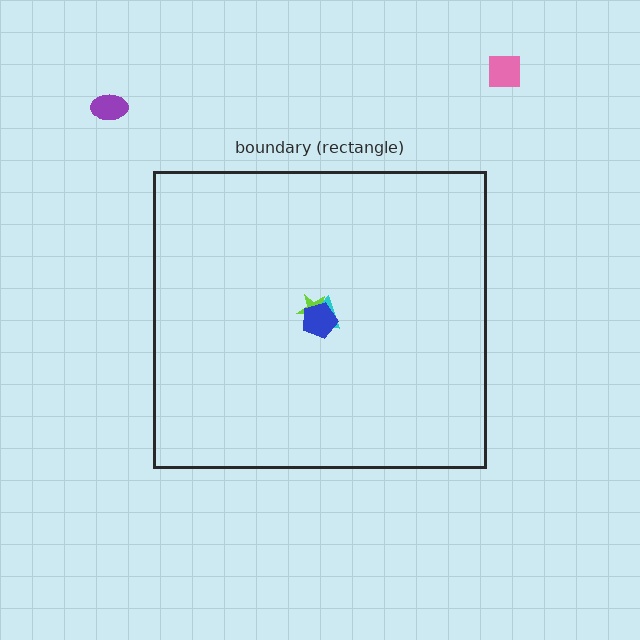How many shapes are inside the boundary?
3 inside, 2 outside.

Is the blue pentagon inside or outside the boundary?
Inside.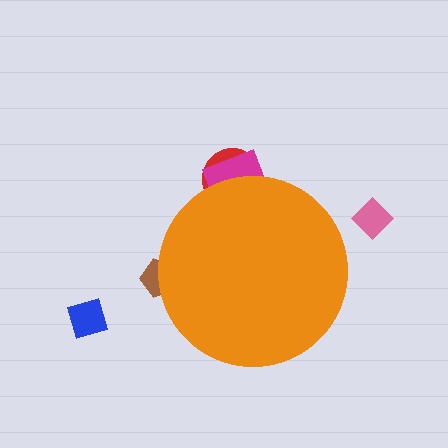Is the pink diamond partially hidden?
No, the pink diamond is fully visible.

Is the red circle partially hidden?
Yes, the red circle is partially hidden behind the orange circle.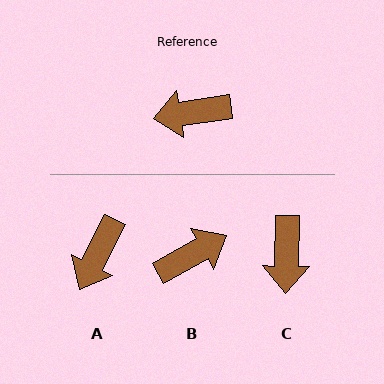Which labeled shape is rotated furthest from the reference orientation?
B, about 159 degrees away.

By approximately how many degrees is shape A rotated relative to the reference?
Approximately 54 degrees counter-clockwise.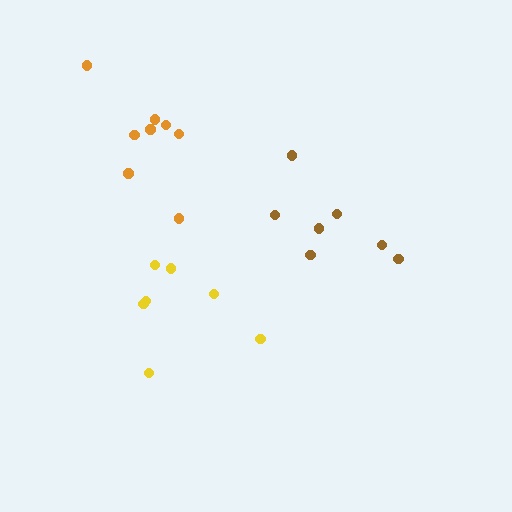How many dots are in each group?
Group 1: 7 dots, Group 2: 8 dots, Group 3: 7 dots (22 total).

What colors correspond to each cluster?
The clusters are colored: brown, orange, yellow.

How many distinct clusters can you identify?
There are 3 distinct clusters.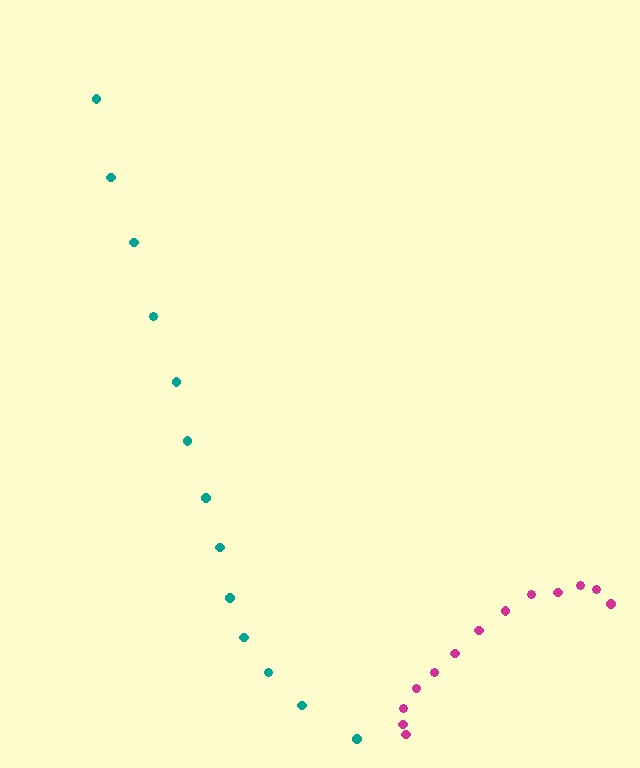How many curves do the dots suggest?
There are 2 distinct paths.